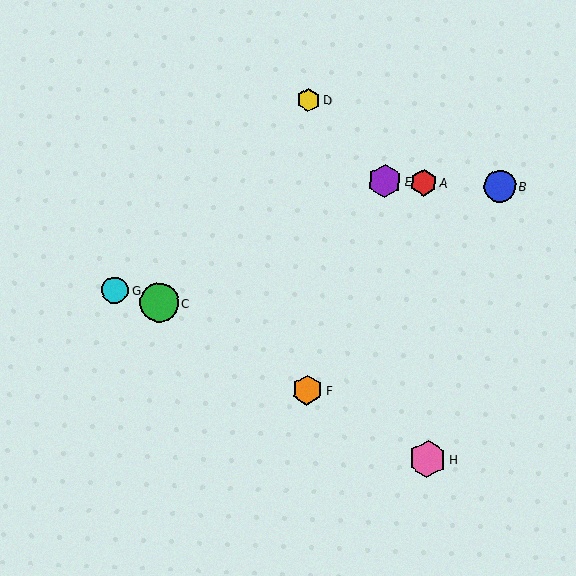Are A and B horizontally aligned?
Yes, both are at y≈183.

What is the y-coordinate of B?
Object B is at y≈186.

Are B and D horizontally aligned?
No, B is at y≈186 and D is at y≈100.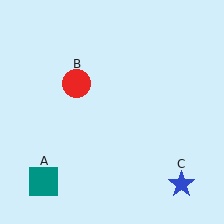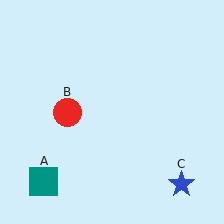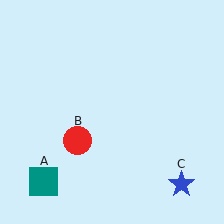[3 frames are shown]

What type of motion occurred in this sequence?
The red circle (object B) rotated counterclockwise around the center of the scene.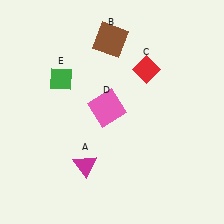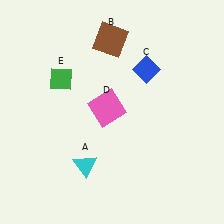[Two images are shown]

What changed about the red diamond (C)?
In Image 1, C is red. In Image 2, it changed to blue.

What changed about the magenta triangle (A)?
In Image 1, A is magenta. In Image 2, it changed to cyan.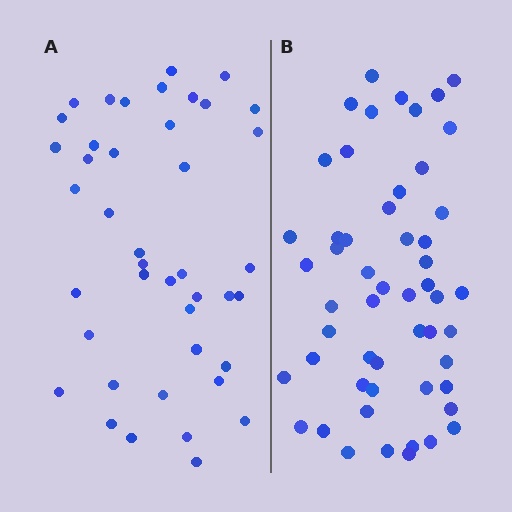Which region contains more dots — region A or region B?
Region B (the right region) has more dots.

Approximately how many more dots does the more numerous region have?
Region B has roughly 12 or so more dots than region A.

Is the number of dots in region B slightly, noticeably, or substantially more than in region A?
Region B has noticeably more, but not dramatically so. The ratio is roughly 1.3 to 1.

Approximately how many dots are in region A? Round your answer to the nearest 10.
About 40 dots. (The exact count is 42, which rounds to 40.)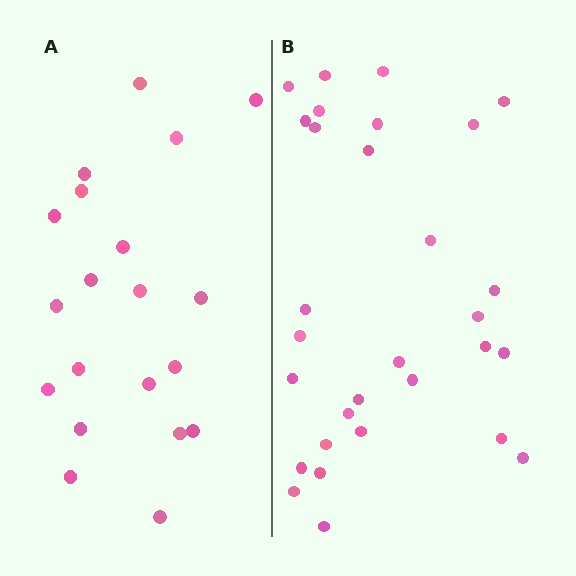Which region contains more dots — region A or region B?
Region B (the right region) has more dots.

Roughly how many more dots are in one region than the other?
Region B has roughly 10 or so more dots than region A.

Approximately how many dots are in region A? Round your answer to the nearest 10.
About 20 dots.